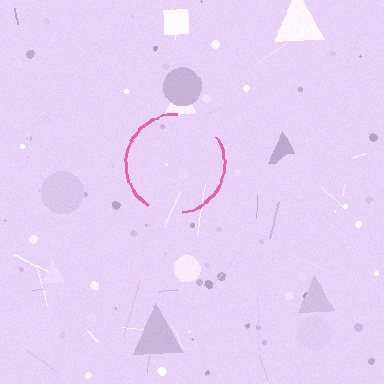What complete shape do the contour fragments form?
The contour fragments form a circle.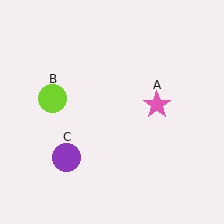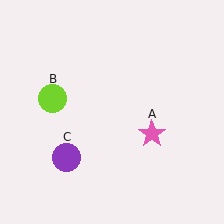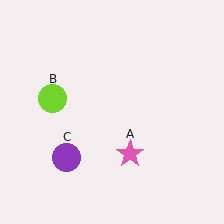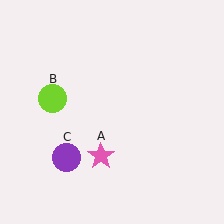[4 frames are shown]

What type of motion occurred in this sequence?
The pink star (object A) rotated clockwise around the center of the scene.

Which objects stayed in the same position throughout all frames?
Lime circle (object B) and purple circle (object C) remained stationary.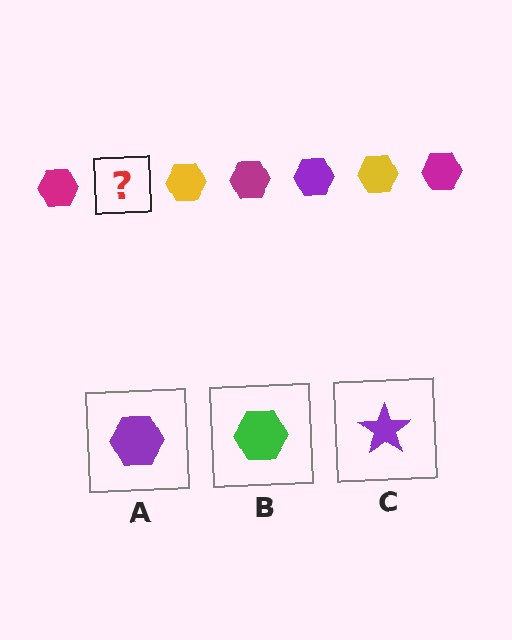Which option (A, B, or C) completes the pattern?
A.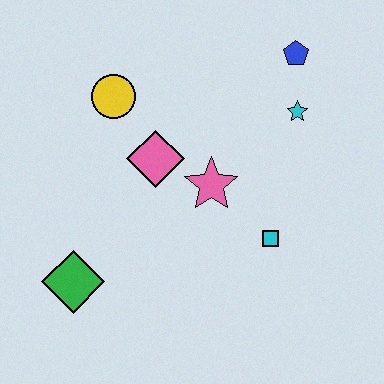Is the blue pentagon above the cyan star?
Yes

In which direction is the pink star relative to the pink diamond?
The pink star is to the right of the pink diamond.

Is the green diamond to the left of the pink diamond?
Yes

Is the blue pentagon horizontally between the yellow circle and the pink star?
No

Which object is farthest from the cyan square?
The yellow circle is farthest from the cyan square.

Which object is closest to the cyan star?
The blue pentagon is closest to the cyan star.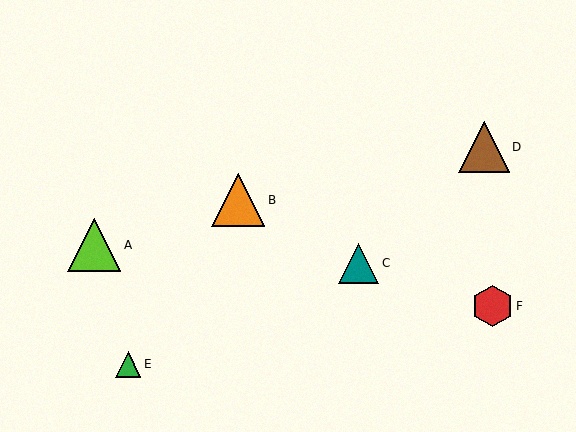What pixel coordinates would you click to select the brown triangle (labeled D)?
Click at (484, 147) to select the brown triangle D.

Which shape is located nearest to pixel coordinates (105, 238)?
The lime triangle (labeled A) at (94, 245) is nearest to that location.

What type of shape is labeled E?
Shape E is a green triangle.